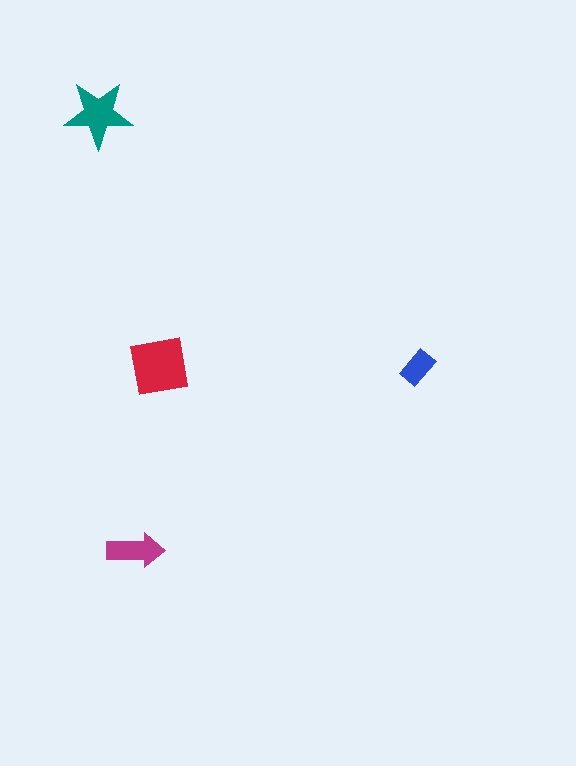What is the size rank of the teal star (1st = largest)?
2nd.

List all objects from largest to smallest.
The red square, the teal star, the magenta arrow, the blue rectangle.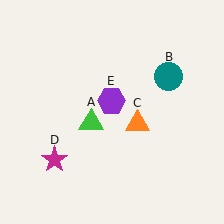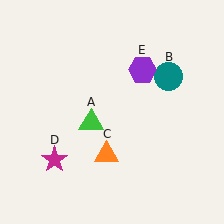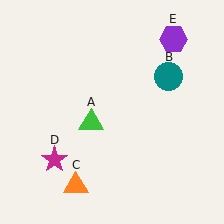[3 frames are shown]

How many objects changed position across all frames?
2 objects changed position: orange triangle (object C), purple hexagon (object E).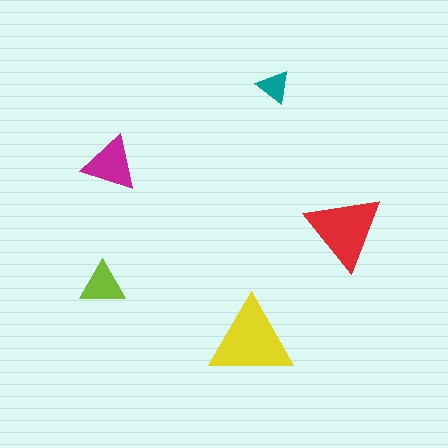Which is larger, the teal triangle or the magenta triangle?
The magenta one.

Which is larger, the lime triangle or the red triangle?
The red one.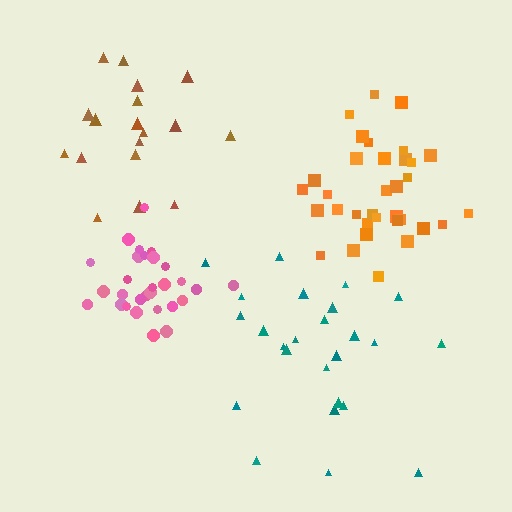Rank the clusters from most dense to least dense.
pink, orange, brown, teal.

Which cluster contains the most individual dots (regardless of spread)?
Orange (34).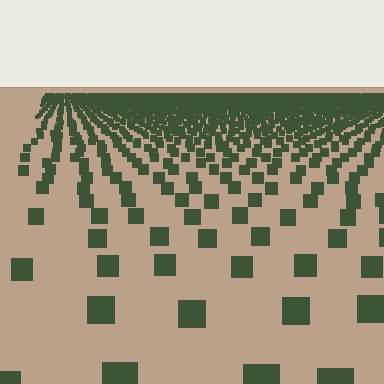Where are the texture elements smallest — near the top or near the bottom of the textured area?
Near the top.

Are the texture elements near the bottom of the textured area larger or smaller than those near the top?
Larger. Near the bottom, elements are closer to the viewer and appear at a bigger on-screen size.